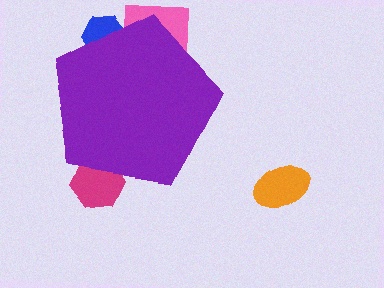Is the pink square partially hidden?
Yes, the pink square is partially hidden behind the purple pentagon.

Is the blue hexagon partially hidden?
Yes, the blue hexagon is partially hidden behind the purple pentagon.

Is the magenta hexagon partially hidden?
Yes, the magenta hexagon is partially hidden behind the purple pentagon.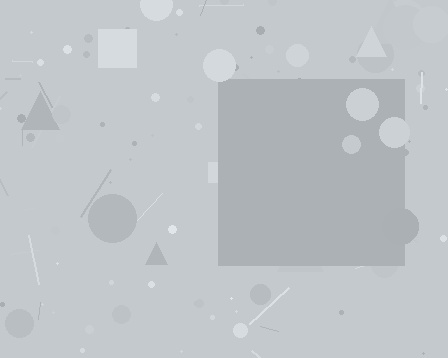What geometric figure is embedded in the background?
A square is embedded in the background.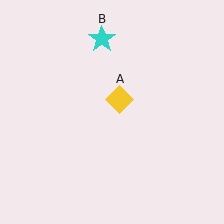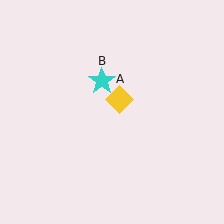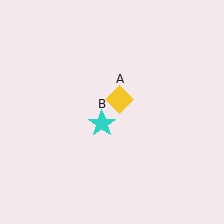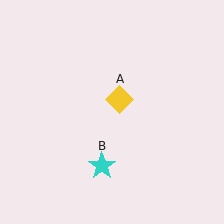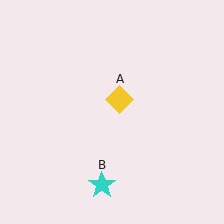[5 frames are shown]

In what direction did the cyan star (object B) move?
The cyan star (object B) moved down.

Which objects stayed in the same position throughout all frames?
Yellow diamond (object A) remained stationary.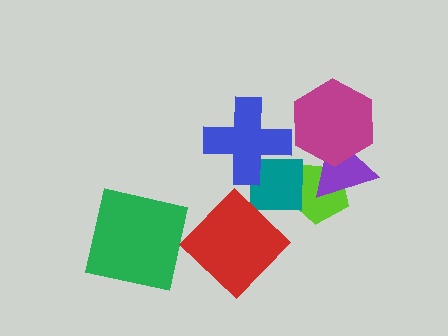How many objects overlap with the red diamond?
0 objects overlap with the red diamond.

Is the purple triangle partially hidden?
Yes, it is partially covered by another shape.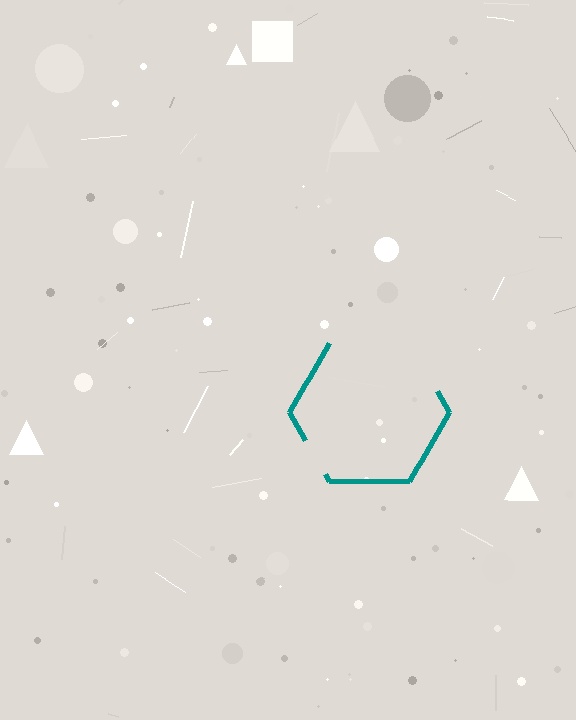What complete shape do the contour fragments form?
The contour fragments form a hexagon.